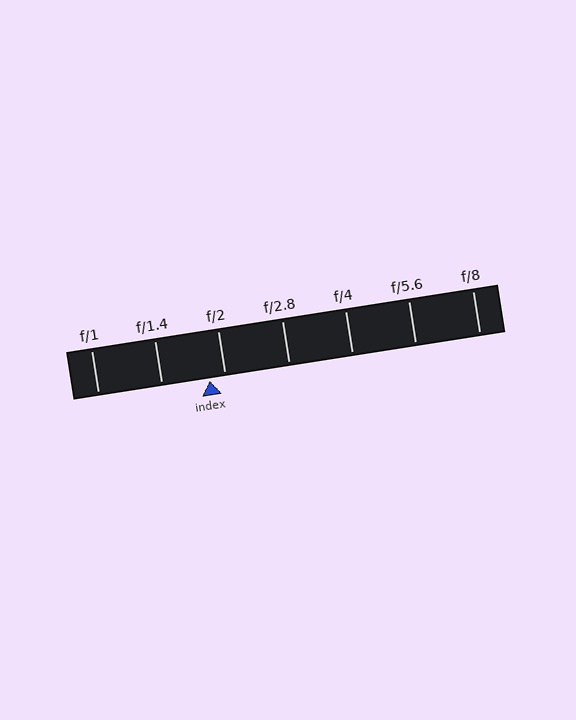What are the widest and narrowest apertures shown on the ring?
The widest aperture shown is f/1 and the narrowest is f/8.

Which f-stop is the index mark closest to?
The index mark is closest to f/2.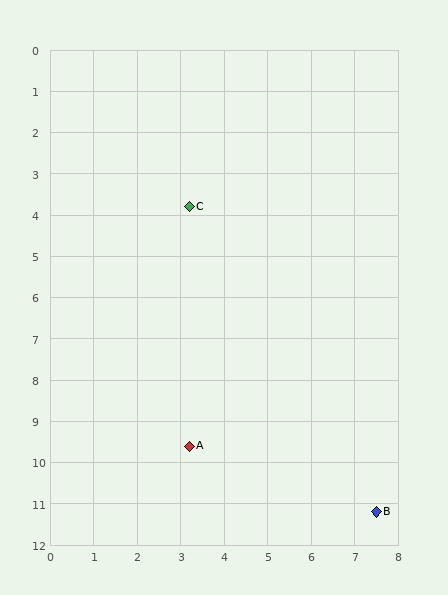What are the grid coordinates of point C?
Point C is at approximately (3.2, 3.8).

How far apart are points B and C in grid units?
Points B and C are about 8.6 grid units apart.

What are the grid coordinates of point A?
Point A is at approximately (3.2, 9.6).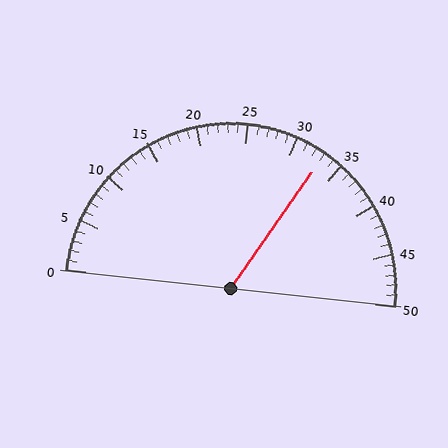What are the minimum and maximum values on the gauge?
The gauge ranges from 0 to 50.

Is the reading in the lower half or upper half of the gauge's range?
The reading is in the upper half of the range (0 to 50).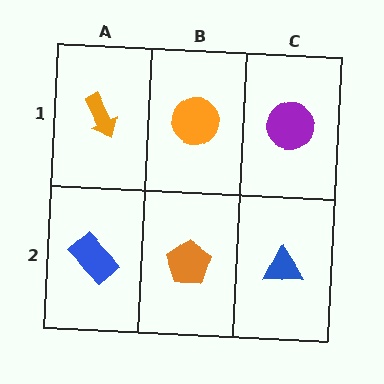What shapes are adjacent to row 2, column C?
A purple circle (row 1, column C), an orange pentagon (row 2, column B).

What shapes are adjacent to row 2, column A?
An orange arrow (row 1, column A), an orange pentagon (row 2, column B).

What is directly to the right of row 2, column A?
An orange pentagon.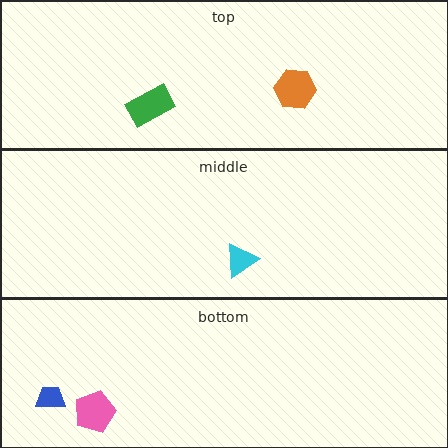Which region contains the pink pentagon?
The bottom region.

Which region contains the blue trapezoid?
The bottom region.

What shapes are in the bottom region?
The pink pentagon, the blue trapezoid.